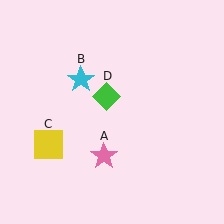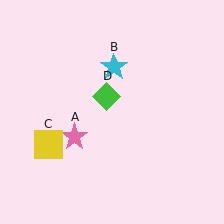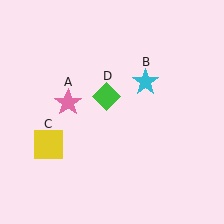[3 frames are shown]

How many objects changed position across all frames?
2 objects changed position: pink star (object A), cyan star (object B).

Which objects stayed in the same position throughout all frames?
Yellow square (object C) and green diamond (object D) remained stationary.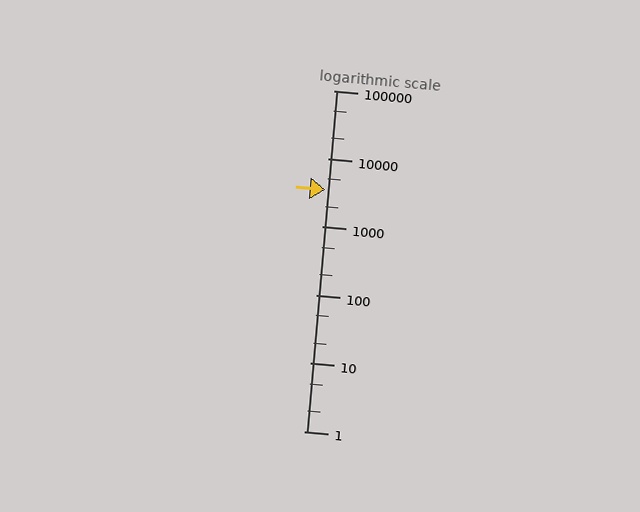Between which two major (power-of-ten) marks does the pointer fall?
The pointer is between 1000 and 10000.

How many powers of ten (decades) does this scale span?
The scale spans 5 decades, from 1 to 100000.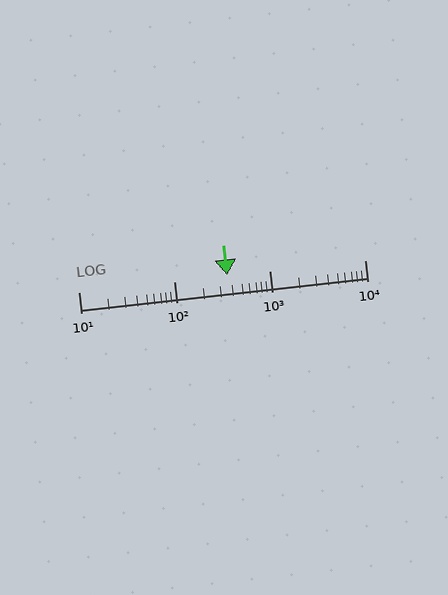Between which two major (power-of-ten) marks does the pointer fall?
The pointer is between 100 and 1000.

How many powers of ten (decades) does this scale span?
The scale spans 3 decades, from 10 to 10000.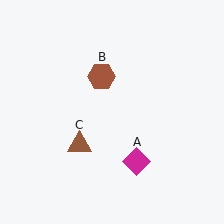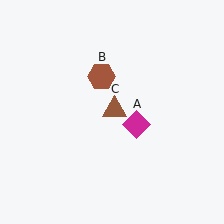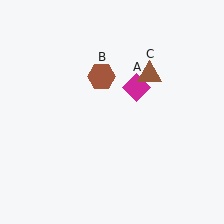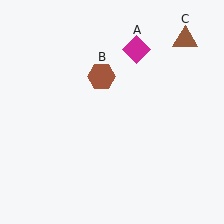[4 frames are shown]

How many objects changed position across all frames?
2 objects changed position: magenta diamond (object A), brown triangle (object C).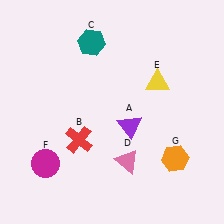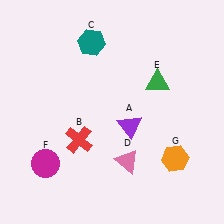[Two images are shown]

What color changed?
The triangle (E) changed from yellow in Image 1 to green in Image 2.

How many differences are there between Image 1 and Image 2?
There is 1 difference between the two images.